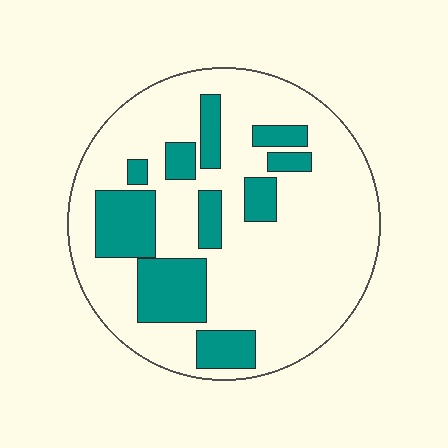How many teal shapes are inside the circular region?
10.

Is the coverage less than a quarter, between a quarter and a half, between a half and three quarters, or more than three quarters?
Between a quarter and a half.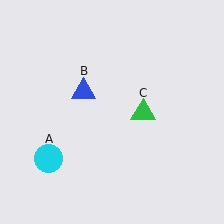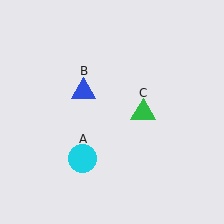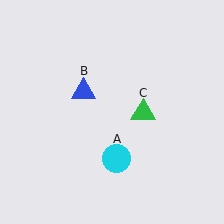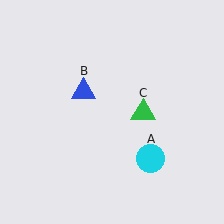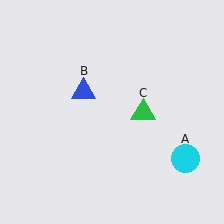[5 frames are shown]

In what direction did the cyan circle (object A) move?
The cyan circle (object A) moved right.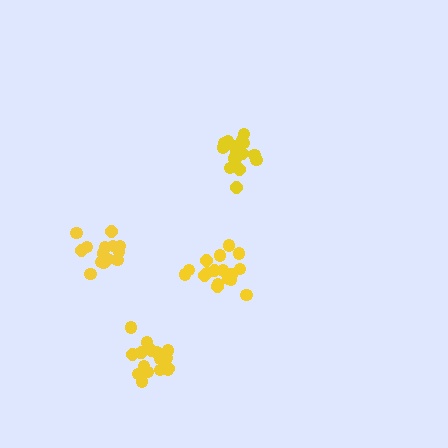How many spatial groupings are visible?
There are 4 spatial groupings.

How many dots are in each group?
Group 1: 15 dots, Group 2: 20 dots, Group 3: 19 dots, Group 4: 17 dots (71 total).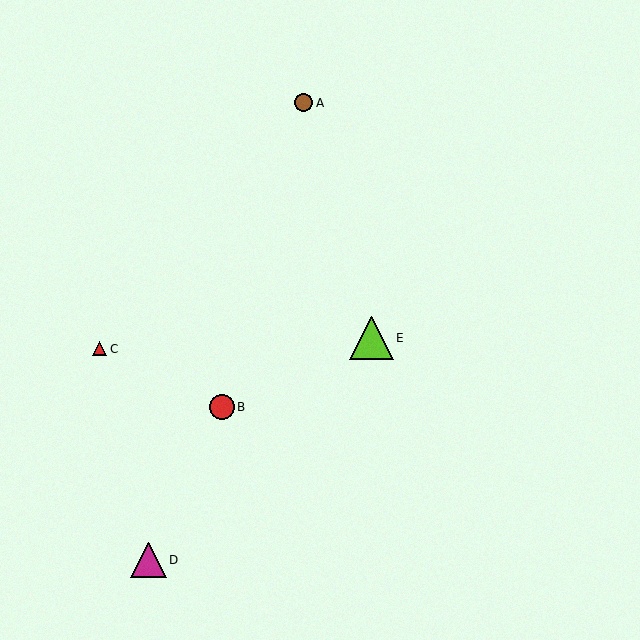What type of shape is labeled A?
Shape A is a brown circle.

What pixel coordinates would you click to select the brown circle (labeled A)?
Click at (304, 103) to select the brown circle A.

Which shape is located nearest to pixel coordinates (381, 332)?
The lime triangle (labeled E) at (372, 338) is nearest to that location.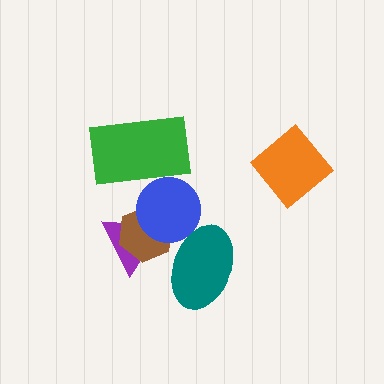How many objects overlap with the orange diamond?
0 objects overlap with the orange diamond.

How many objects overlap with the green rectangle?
1 object overlaps with the green rectangle.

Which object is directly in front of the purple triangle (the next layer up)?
The brown hexagon is directly in front of the purple triangle.